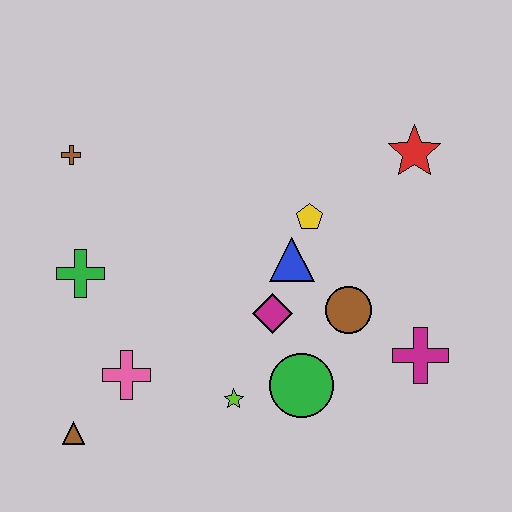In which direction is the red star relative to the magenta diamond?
The red star is above the magenta diamond.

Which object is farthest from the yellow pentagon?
The brown triangle is farthest from the yellow pentagon.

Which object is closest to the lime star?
The green circle is closest to the lime star.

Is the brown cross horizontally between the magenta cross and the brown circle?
No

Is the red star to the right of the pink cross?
Yes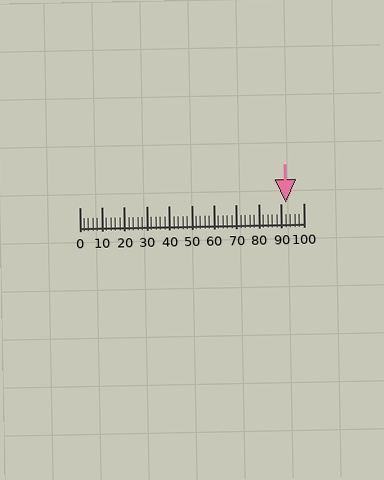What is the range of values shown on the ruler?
The ruler shows values from 0 to 100.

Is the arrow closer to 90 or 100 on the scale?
The arrow is closer to 90.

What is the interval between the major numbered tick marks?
The major tick marks are spaced 10 units apart.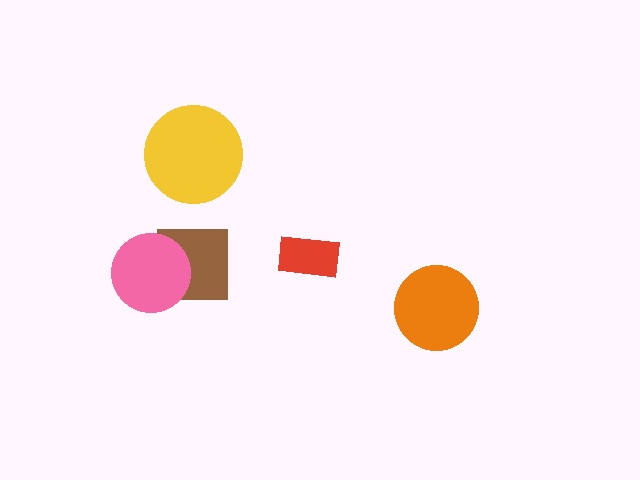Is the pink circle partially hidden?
No, no other shape covers it.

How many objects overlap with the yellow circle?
0 objects overlap with the yellow circle.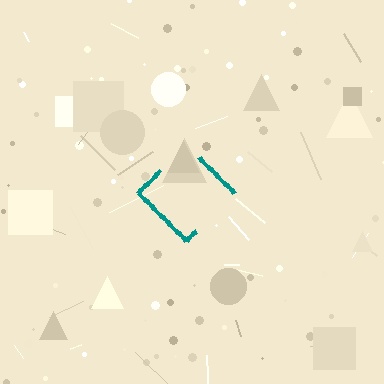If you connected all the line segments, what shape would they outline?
They would outline a diamond.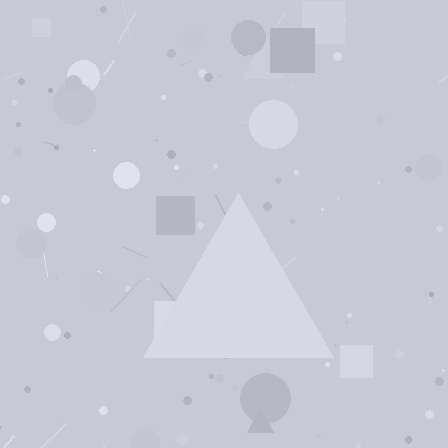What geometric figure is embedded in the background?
A triangle is embedded in the background.